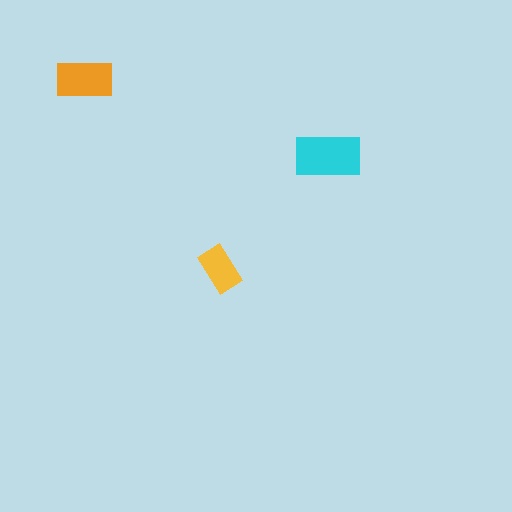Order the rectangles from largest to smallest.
the cyan one, the orange one, the yellow one.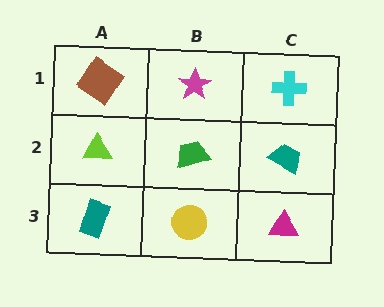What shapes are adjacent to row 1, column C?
A teal trapezoid (row 2, column C), a magenta star (row 1, column B).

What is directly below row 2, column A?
A teal rectangle.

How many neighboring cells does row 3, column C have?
2.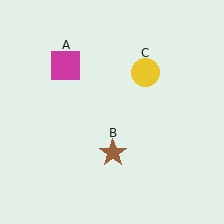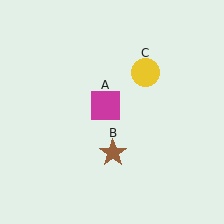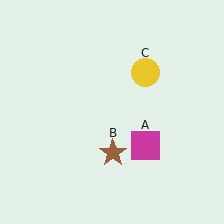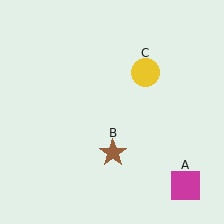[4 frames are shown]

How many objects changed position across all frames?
1 object changed position: magenta square (object A).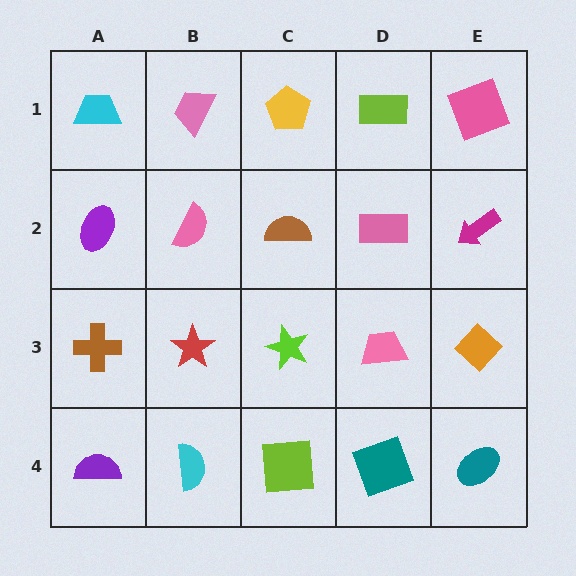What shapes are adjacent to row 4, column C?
A lime star (row 3, column C), a cyan semicircle (row 4, column B), a teal square (row 4, column D).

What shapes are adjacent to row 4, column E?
An orange diamond (row 3, column E), a teal square (row 4, column D).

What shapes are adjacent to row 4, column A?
A brown cross (row 3, column A), a cyan semicircle (row 4, column B).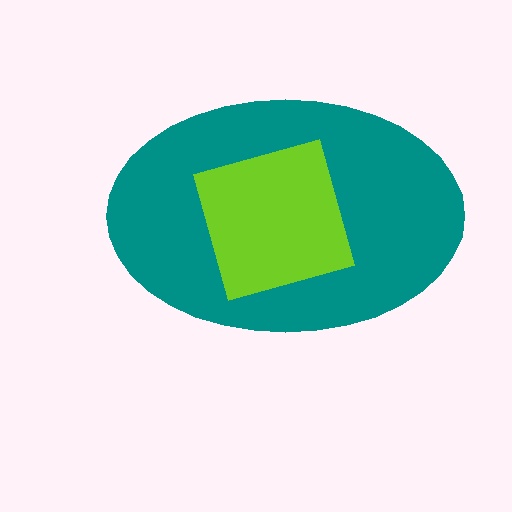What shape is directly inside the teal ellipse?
The lime diamond.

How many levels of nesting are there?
2.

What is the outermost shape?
The teal ellipse.